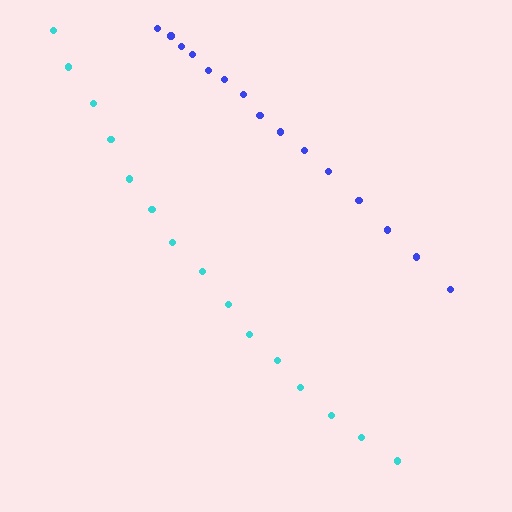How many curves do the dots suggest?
There are 2 distinct paths.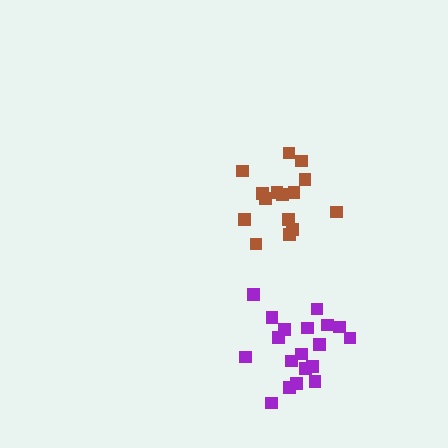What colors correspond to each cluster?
The clusters are colored: brown, purple.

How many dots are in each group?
Group 1: 16 dots, Group 2: 19 dots (35 total).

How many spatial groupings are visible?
There are 2 spatial groupings.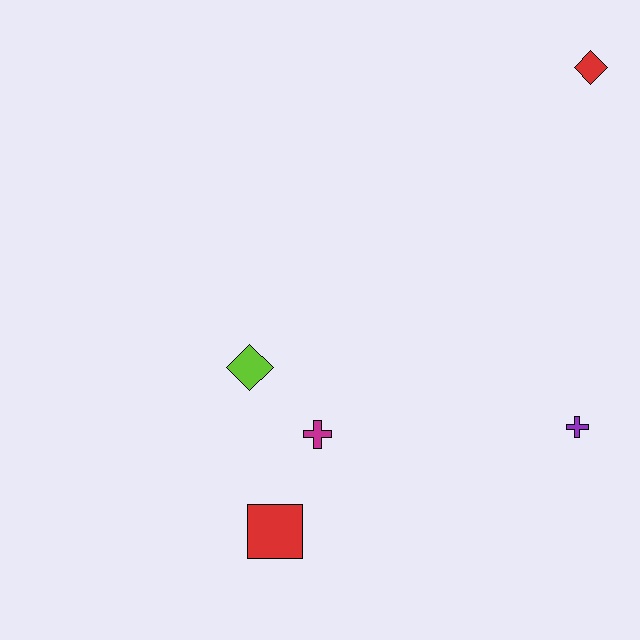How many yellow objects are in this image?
There are no yellow objects.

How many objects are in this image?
There are 5 objects.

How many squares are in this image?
There is 1 square.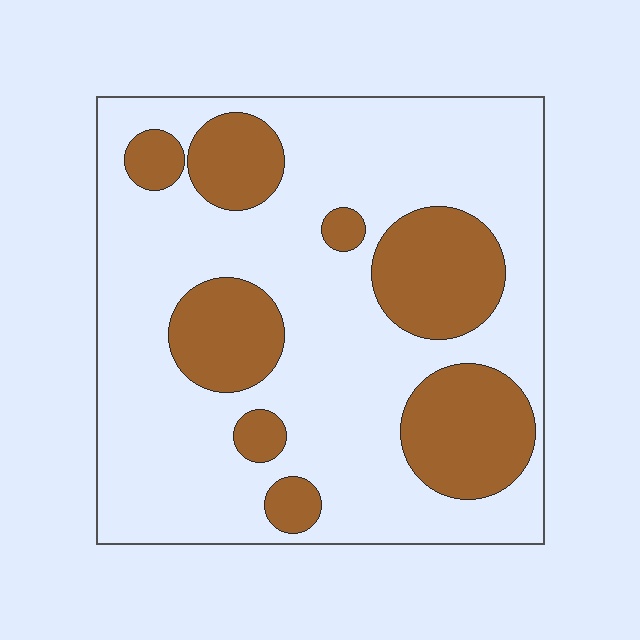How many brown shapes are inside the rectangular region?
8.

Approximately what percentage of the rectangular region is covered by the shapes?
Approximately 30%.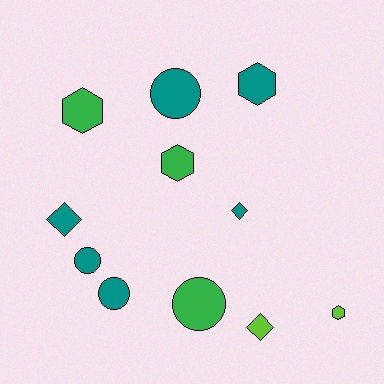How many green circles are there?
There is 1 green circle.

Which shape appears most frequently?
Circle, with 4 objects.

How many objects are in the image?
There are 11 objects.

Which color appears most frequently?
Teal, with 6 objects.